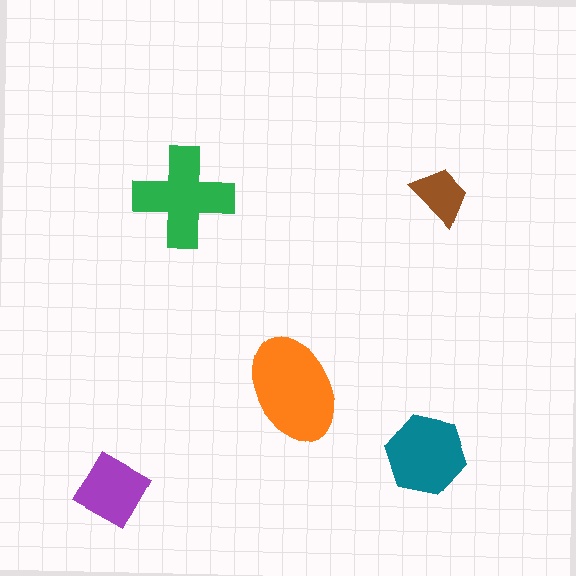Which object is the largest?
The orange ellipse.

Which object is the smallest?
The brown trapezoid.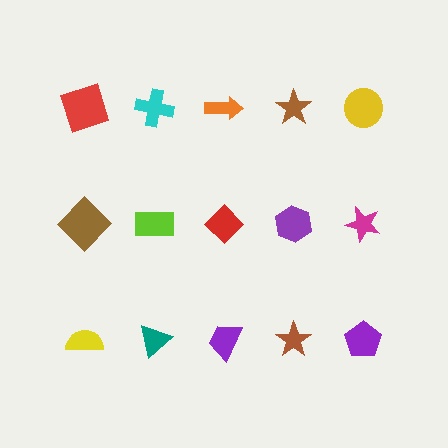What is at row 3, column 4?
A brown star.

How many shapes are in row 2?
5 shapes.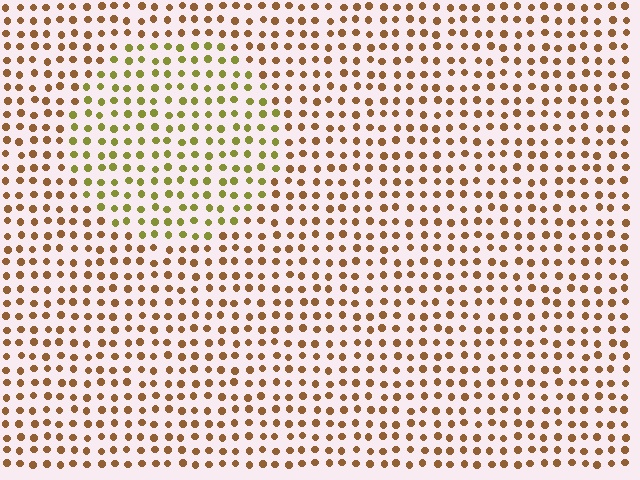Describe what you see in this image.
The image is filled with small brown elements in a uniform arrangement. A circle-shaped region is visible where the elements are tinted to a slightly different hue, forming a subtle color boundary.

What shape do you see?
I see a circle.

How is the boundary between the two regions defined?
The boundary is defined purely by a slight shift in hue (about 42 degrees). Spacing, size, and orientation are identical on both sides.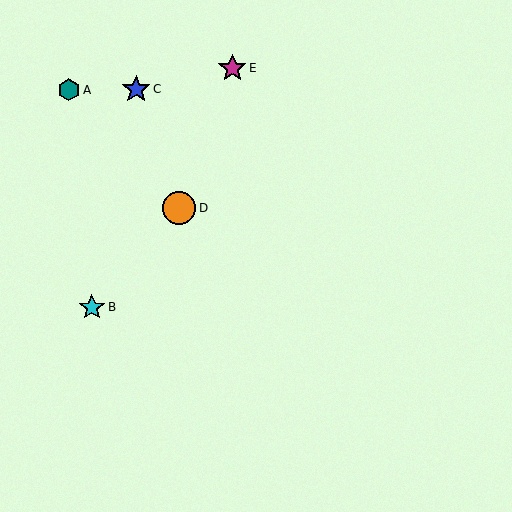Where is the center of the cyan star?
The center of the cyan star is at (92, 307).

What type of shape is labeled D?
Shape D is an orange circle.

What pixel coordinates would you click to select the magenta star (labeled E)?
Click at (232, 68) to select the magenta star E.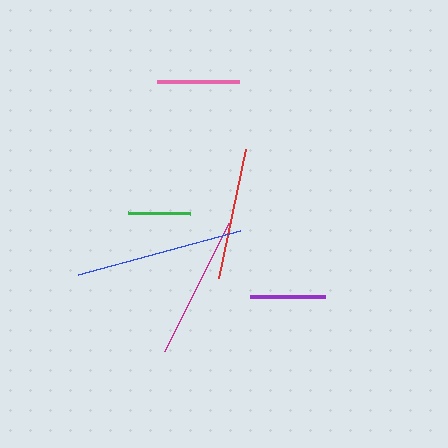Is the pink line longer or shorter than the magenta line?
The magenta line is longer than the pink line.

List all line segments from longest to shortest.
From longest to shortest: blue, magenta, red, pink, purple, green.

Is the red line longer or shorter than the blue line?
The blue line is longer than the red line.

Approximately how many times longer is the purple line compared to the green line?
The purple line is approximately 1.2 times the length of the green line.